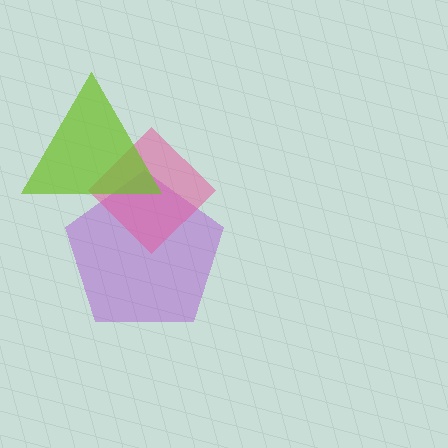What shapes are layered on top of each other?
The layered shapes are: a purple pentagon, a pink diamond, a lime triangle.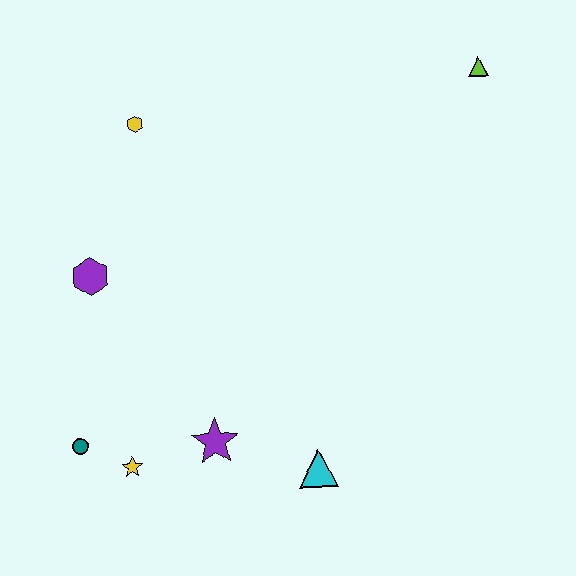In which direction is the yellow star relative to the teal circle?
The yellow star is to the right of the teal circle.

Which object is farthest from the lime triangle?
The teal circle is farthest from the lime triangle.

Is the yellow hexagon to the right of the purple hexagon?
Yes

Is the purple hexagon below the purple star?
No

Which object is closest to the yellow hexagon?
The purple hexagon is closest to the yellow hexagon.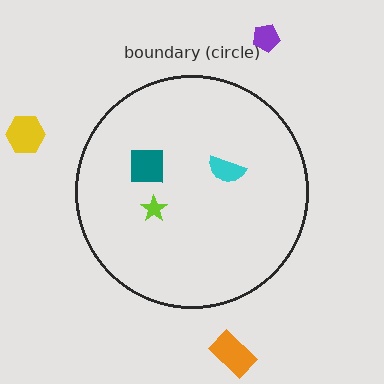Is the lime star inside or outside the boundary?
Inside.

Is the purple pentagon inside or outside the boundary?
Outside.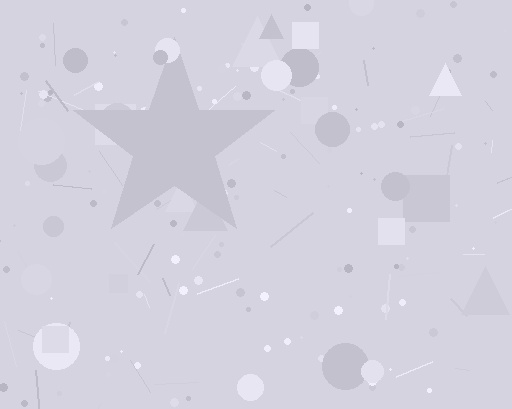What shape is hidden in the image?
A star is hidden in the image.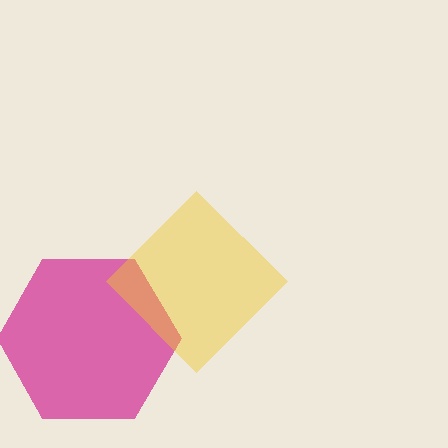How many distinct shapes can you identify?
There are 2 distinct shapes: a magenta hexagon, a yellow diamond.